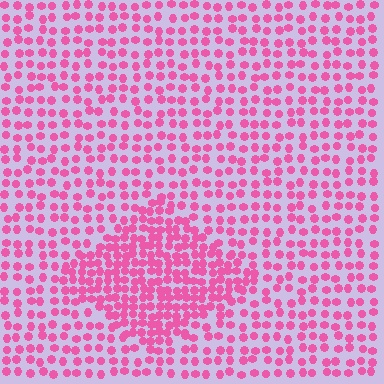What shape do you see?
I see a diamond.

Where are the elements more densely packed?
The elements are more densely packed inside the diamond boundary.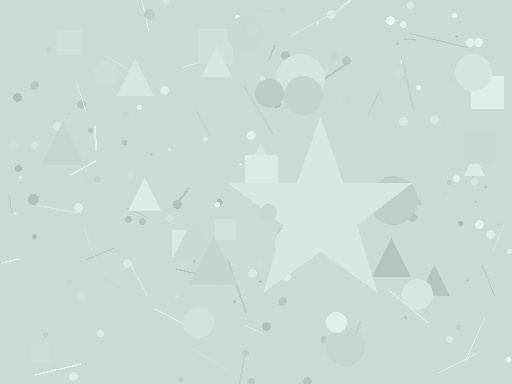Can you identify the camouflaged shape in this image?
The camouflaged shape is a star.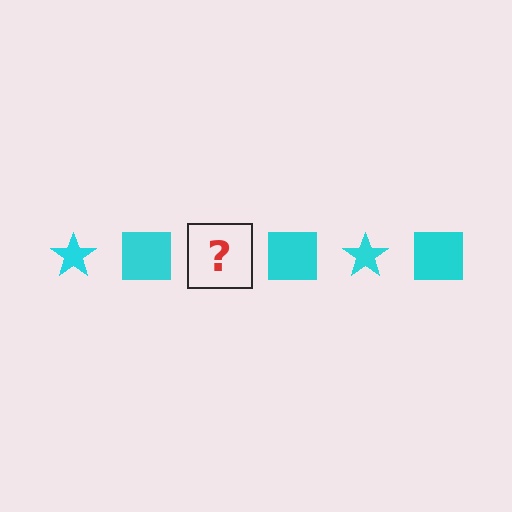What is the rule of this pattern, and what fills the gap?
The rule is that the pattern cycles through star, square shapes in cyan. The gap should be filled with a cyan star.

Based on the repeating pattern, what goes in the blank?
The blank should be a cyan star.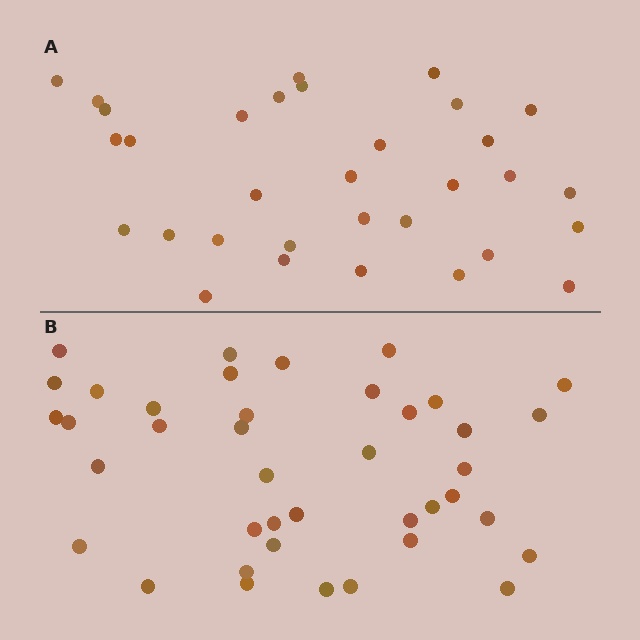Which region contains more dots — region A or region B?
Region B (the bottom region) has more dots.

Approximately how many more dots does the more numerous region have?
Region B has roughly 8 or so more dots than region A.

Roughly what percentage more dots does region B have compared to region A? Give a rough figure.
About 25% more.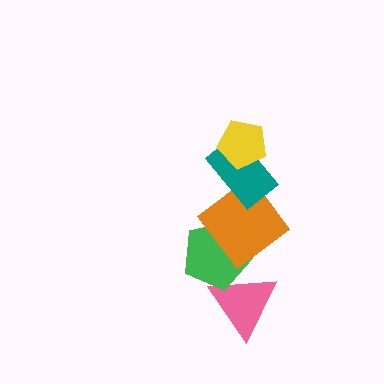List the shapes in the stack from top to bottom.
From top to bottom: the yellow pentagon, the teal rectangle, the orange diamond, the green pentagon, the pink triangle.